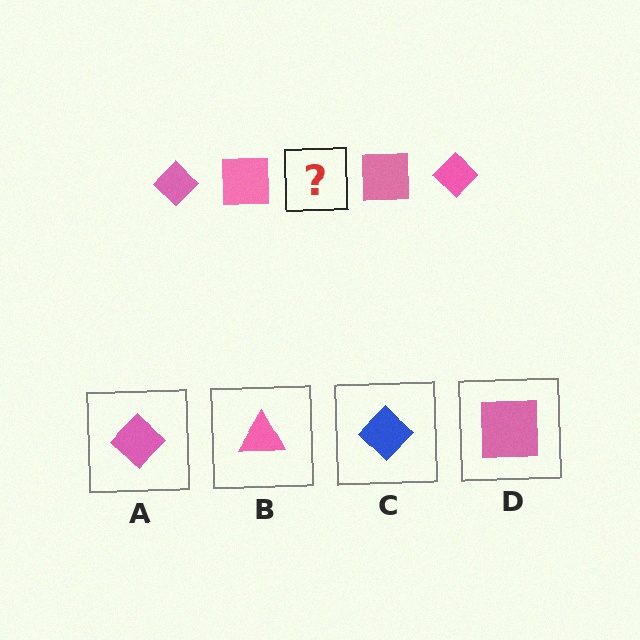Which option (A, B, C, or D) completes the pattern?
A.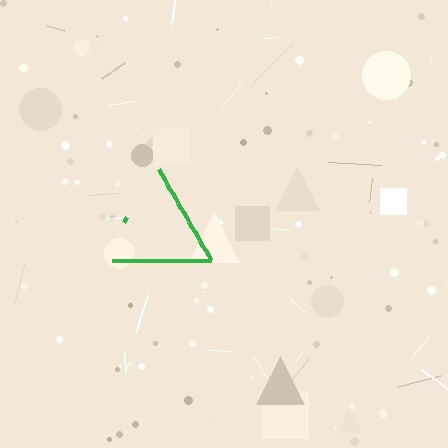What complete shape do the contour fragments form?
The contour fragments form a triangle.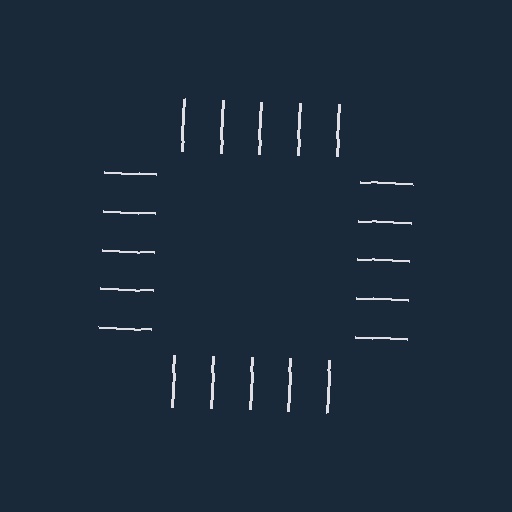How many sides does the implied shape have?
4 sides — the line-ends trace a square.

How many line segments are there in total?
20 — 5 along each of the 4 edges.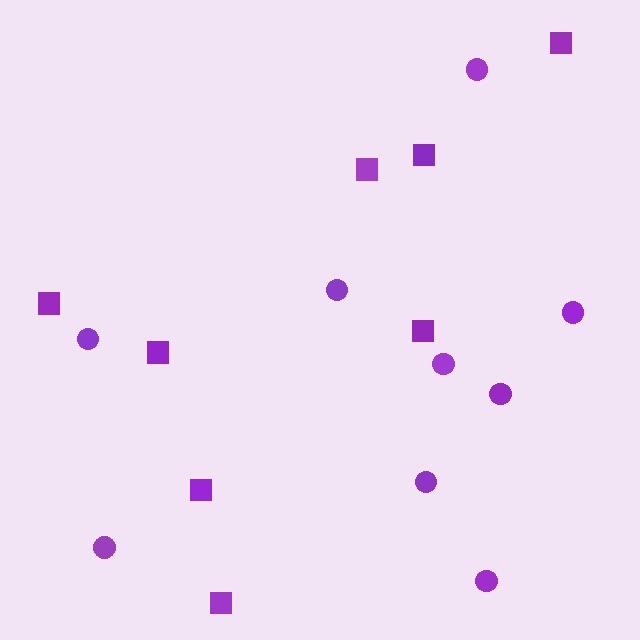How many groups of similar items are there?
There are 2 groups: one group of squares (8) and one group of circles (9).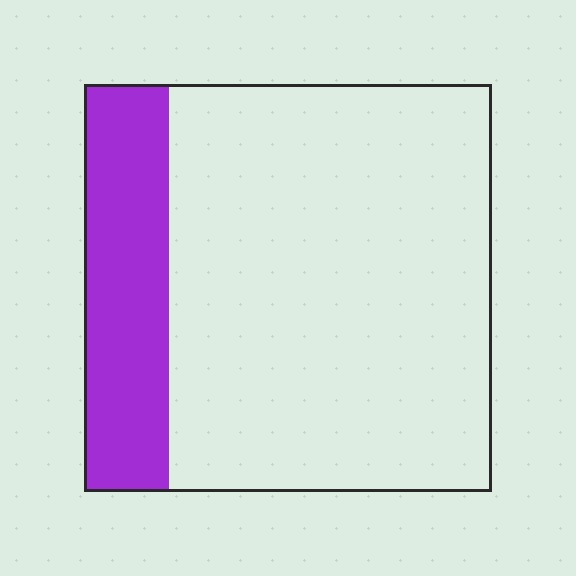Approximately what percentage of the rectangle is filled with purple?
Approximately 20%.